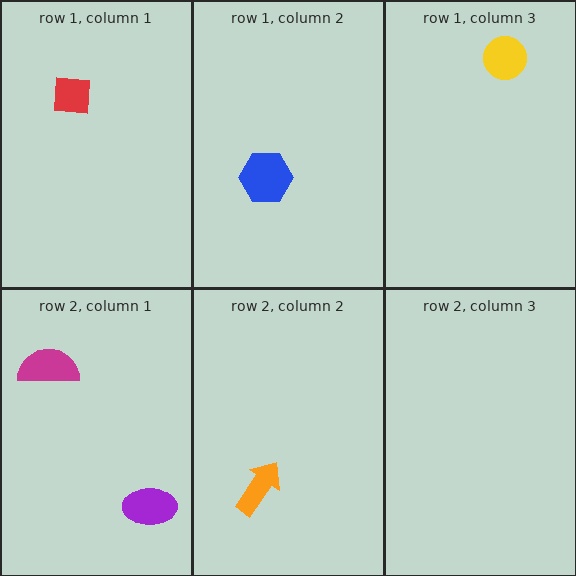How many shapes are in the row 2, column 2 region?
1.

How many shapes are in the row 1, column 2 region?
1.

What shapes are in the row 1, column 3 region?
The yellow circle.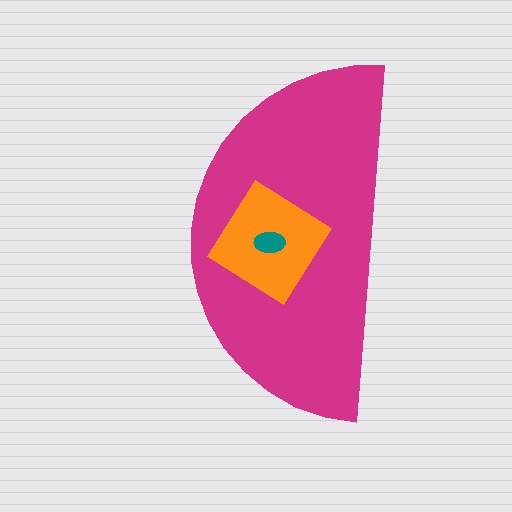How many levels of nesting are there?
3.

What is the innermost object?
The teal ellipse.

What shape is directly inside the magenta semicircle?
The orange diamond.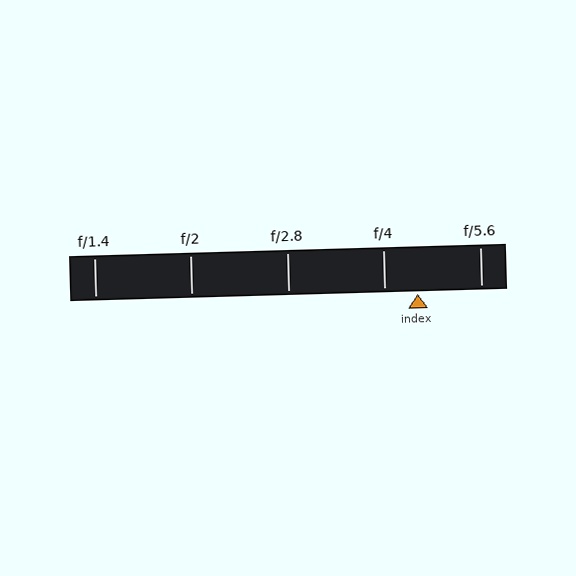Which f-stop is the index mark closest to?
The index mark is closest to f/4.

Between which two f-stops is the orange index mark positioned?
The index mark is between f/4 and f/5.6.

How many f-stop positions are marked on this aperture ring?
There are 5 f-stop positions marked.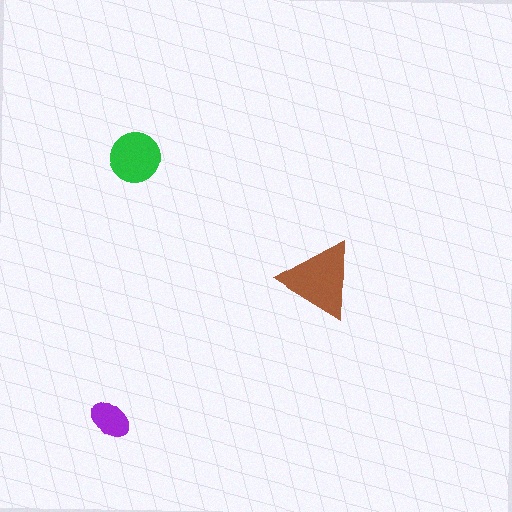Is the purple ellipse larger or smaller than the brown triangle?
Smaller.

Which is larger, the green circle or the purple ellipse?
The green circle.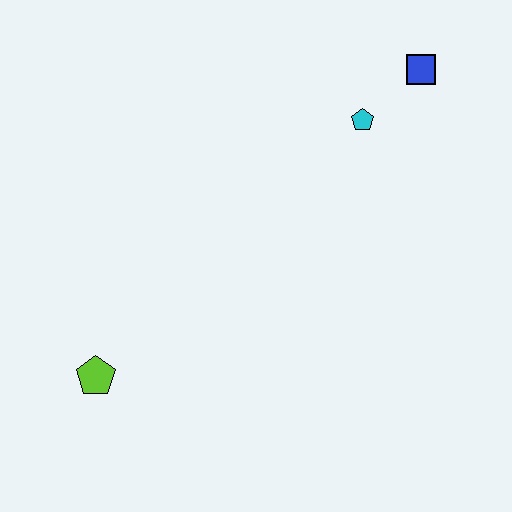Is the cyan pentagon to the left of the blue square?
Yes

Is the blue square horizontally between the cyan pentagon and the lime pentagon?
No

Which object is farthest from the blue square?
The lime pentagon is farthest from the blue square.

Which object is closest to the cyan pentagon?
The blue square is closest to the cyan pentagon.